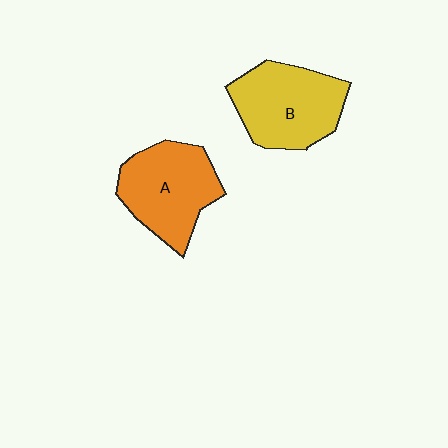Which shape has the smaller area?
Shape A (orange).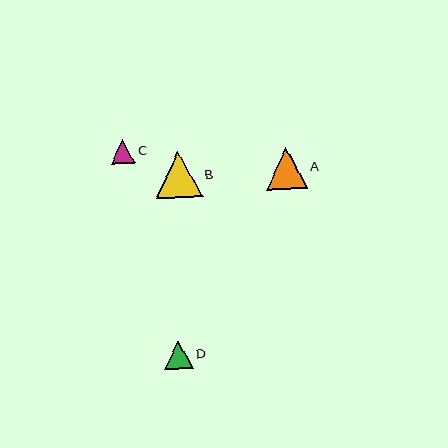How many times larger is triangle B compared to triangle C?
Triangle B is approximately 1.9 times the size of triangle C.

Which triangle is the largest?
Triangle B is the largest with a size of approximately 47 pixels.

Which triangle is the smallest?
Triangle C is the smallest with a size of approximately 24 pixels.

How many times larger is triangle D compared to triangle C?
Triangle D is approximately 1.2 times the size of triangle C.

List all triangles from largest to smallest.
From largest to smallest: B, A, D, C.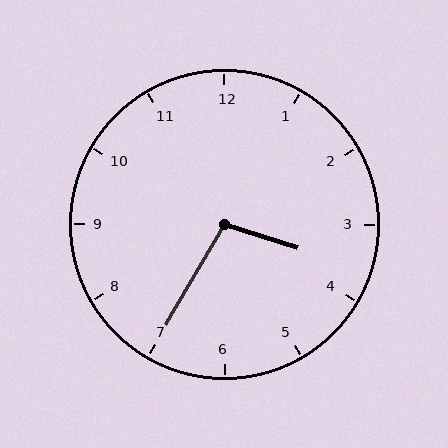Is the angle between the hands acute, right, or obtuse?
It is obtuse.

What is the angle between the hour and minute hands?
Approximately 102 degrees.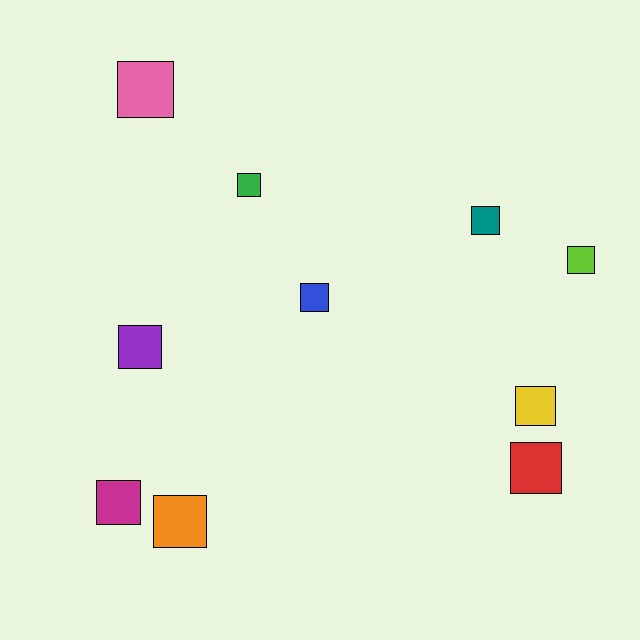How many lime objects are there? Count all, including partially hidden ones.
There is 1 lime object.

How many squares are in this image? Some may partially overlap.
There are 10 squares.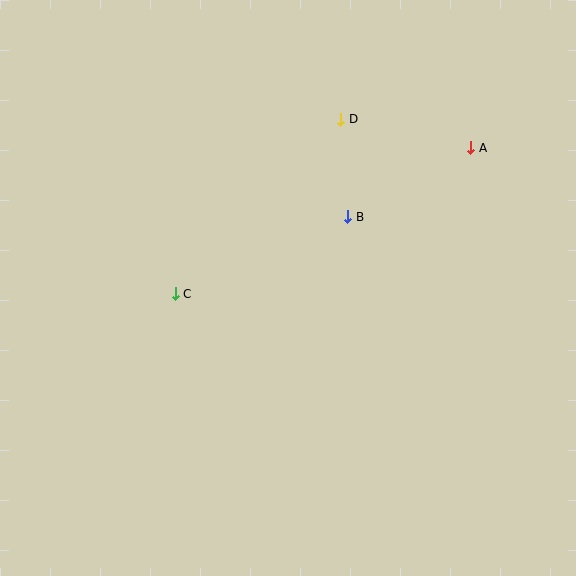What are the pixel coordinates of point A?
Point A is at (471, 148).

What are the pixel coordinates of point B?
Point B is at (348, 217).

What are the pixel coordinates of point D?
Point D is at (341, 119).